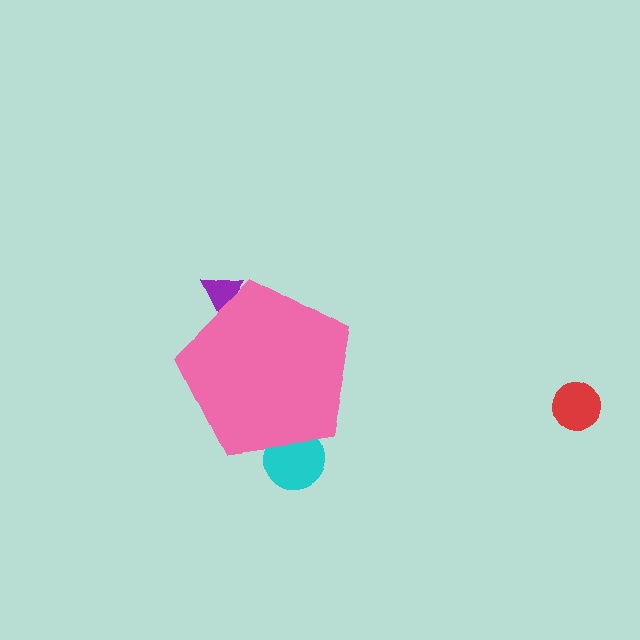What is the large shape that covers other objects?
A pink pentagon.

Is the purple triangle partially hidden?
Yes, the purple triangle is partially hidden behind the pink pentagon.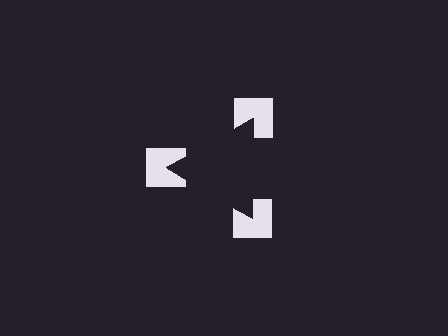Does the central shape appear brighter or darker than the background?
It typically appears slightly darker than the background, even though no actual brightness change is drawn.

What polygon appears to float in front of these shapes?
An illusory triangle — its edges are inferred from the aligned wedge cuts in the notched squares, not physically drawn.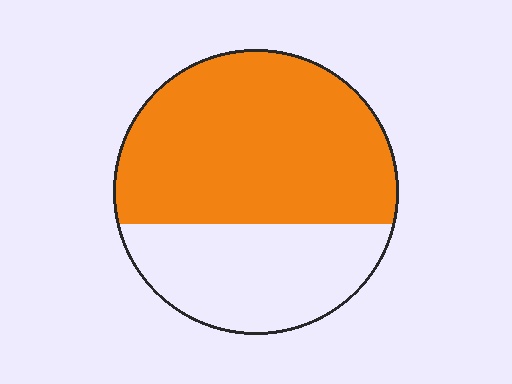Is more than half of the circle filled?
Yes.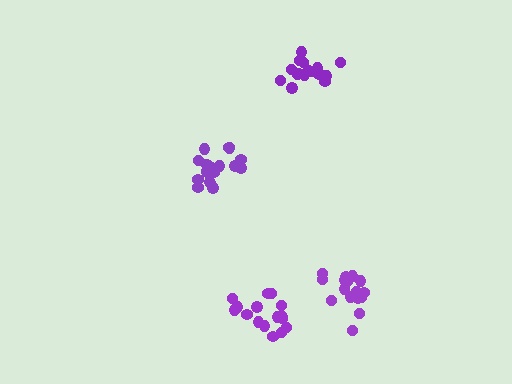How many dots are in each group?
Group 1: 16 dots, Group 2: 19 dots, Group 3: 17 dots, Group 4: 17 dots (69 total).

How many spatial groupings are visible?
There are 4 spatial groupings.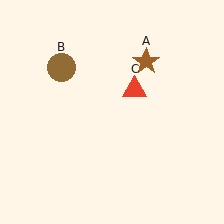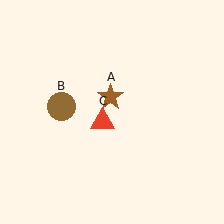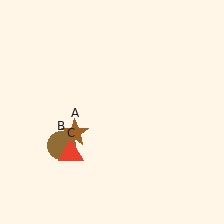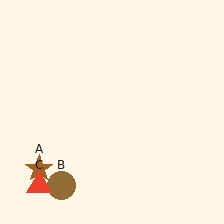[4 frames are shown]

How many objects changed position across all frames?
3 objects changed position: brown star (object A), brown circle (object B), red triangle (object C).